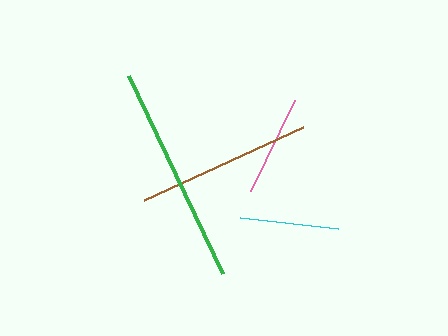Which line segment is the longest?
The green line is the longest at approximately 219 pixels.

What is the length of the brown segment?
The brown segment is approximately 175 pixels long.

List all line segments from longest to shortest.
From longest to shortest: green, brown, pink, cyan.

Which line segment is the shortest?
The cyan line is the shortest at approximately 99 pixels.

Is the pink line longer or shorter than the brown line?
The brown line is longer than the pink line.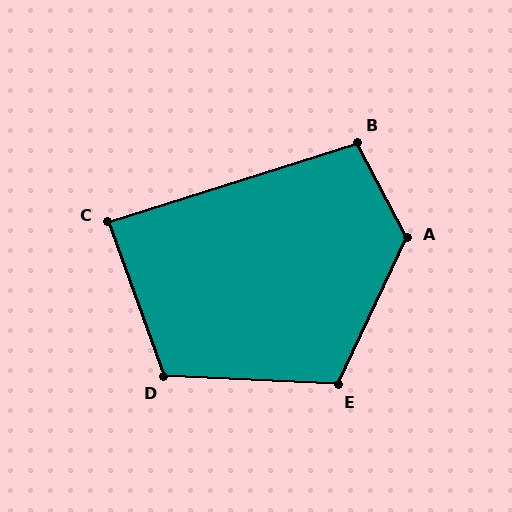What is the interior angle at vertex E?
Approximately 113 degrees (obtuse).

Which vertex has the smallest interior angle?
C, at approximately 88 degrees.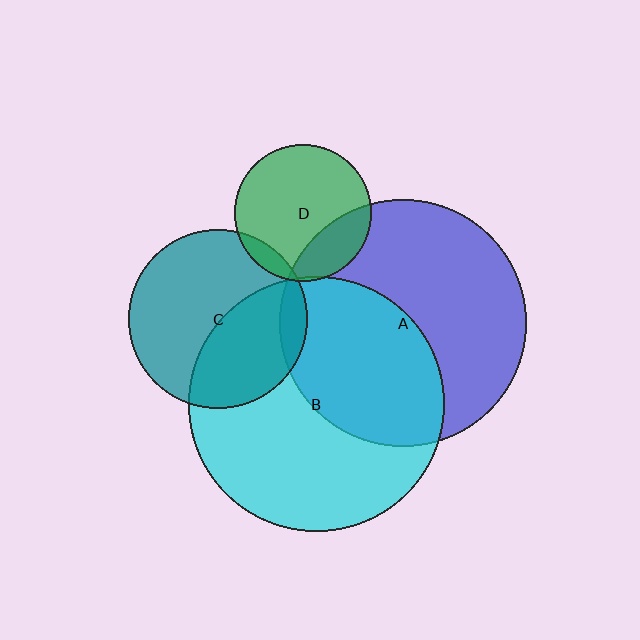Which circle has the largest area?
Circle B (cyan).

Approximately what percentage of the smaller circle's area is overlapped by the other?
Approximately 25%.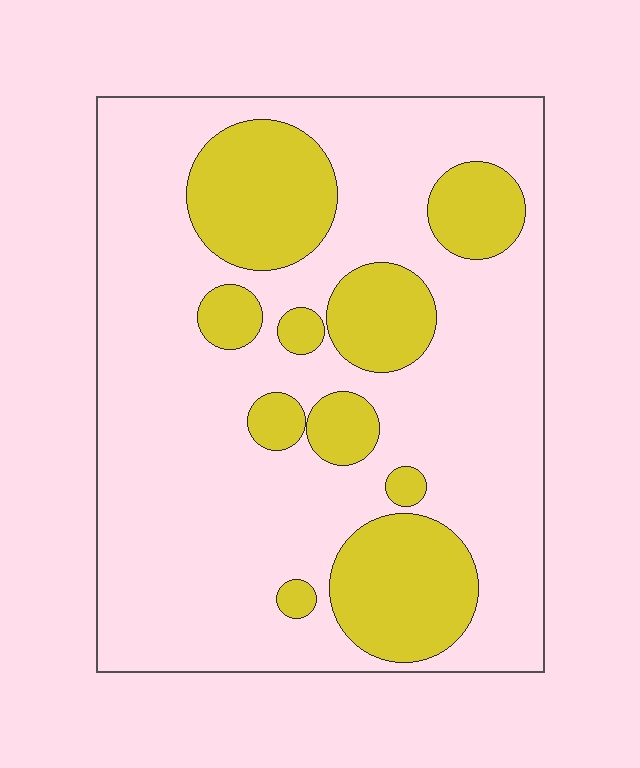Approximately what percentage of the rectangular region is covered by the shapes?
Approximately 25%.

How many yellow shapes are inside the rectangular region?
10.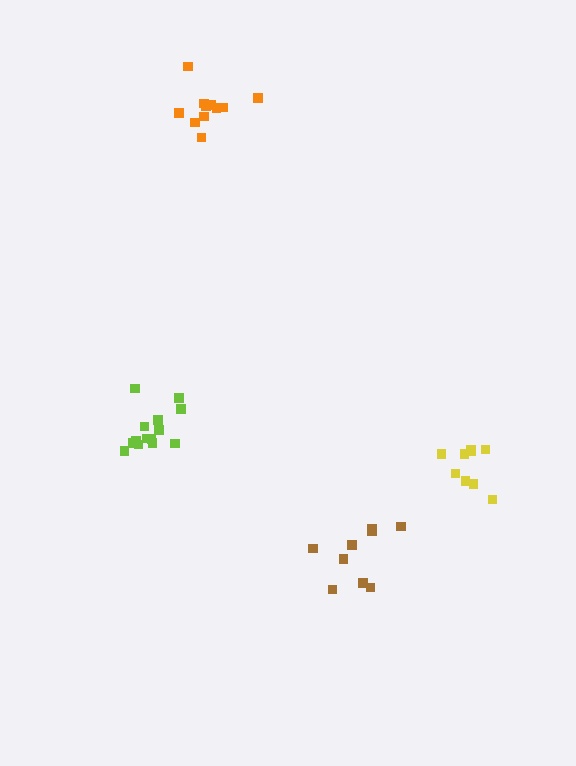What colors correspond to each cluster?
The clusters are colored: brown, orange, lime, yellow.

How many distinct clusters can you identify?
There are 4 distinct clusters.